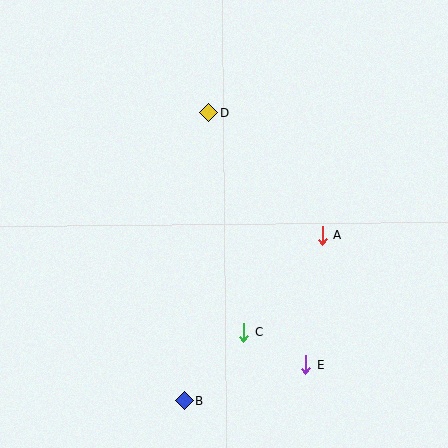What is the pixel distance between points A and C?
The distance between A and C is 124 pixels.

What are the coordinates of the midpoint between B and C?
The midpoint between B and C is at (214, 366).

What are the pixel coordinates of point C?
Point C is at (244, 332).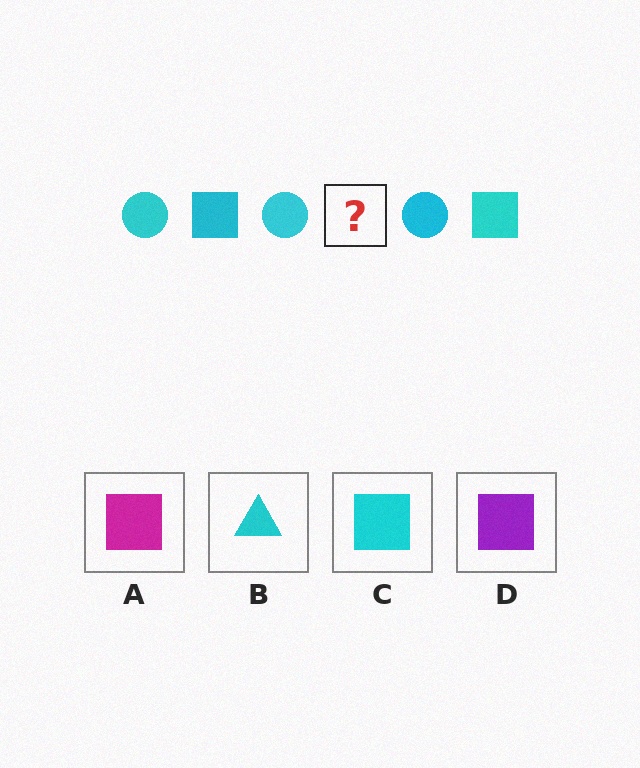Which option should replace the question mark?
Option C.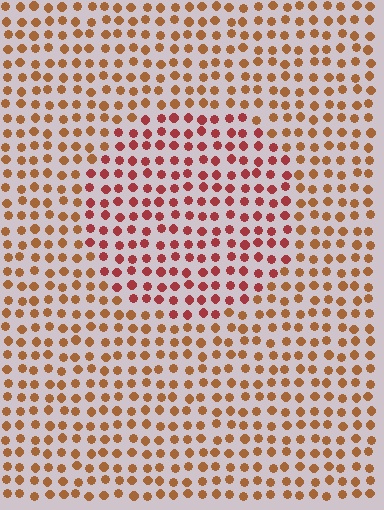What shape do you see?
I see a circle.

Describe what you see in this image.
The image is filled with small brown elements in a uniform arrangement. A circle-shaped region is visible where the elements are tinted to a slightly different hue, forming a subtle color boundary.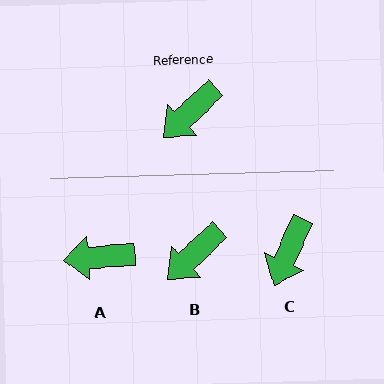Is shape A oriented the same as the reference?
No, it is off by about 40 degrees.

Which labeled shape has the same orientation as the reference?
B.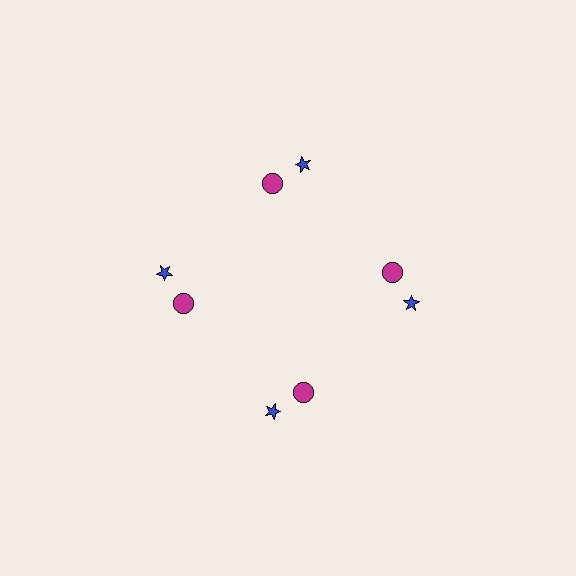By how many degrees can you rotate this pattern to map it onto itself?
The pattern maps onto itself every 90 degrees of rotation.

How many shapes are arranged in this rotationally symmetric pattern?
There are 8 shapes, arranged in 4 groups of 2.